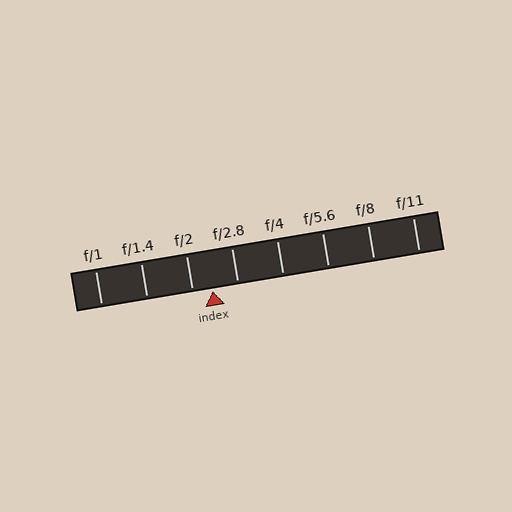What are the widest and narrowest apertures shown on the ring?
The widest aperture shown is f/1 and the narrowest is f/11.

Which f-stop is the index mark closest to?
The index mark is closest to f/2.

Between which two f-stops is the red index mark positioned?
The index mark is between f/2 and f/2.8.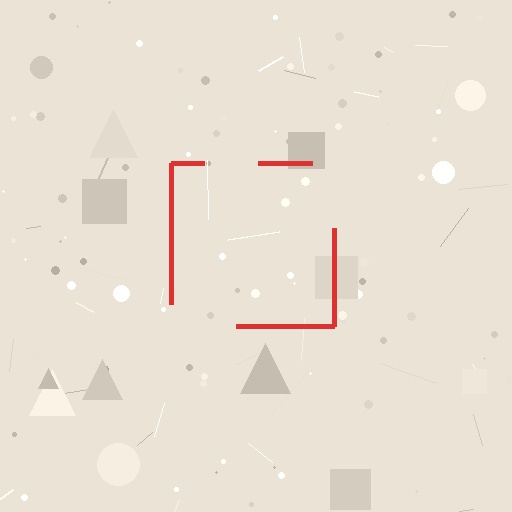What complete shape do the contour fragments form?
The contour fragments form a square.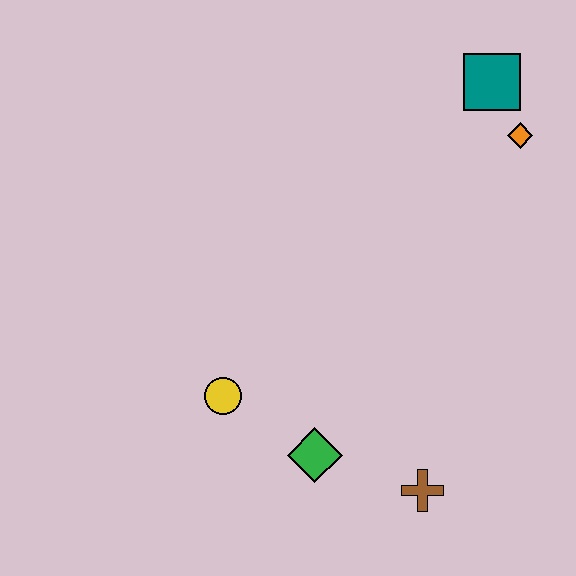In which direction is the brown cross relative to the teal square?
The brown cross is below the teal square.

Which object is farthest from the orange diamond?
The yellow circle is farthest from the orange diamond.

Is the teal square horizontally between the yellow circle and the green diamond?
No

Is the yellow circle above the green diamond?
Yes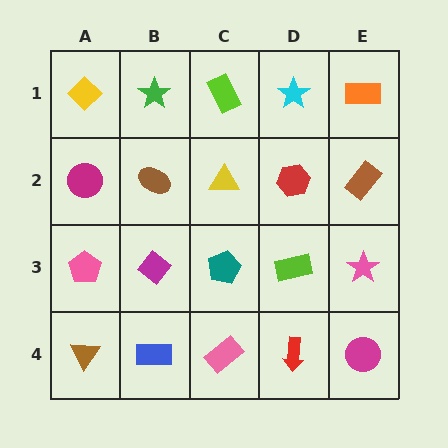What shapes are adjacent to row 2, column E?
An orange rectangle (row 1, column E), a pink star (row 3, column E), a red hexagon (row 2, column D).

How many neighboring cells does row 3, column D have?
4.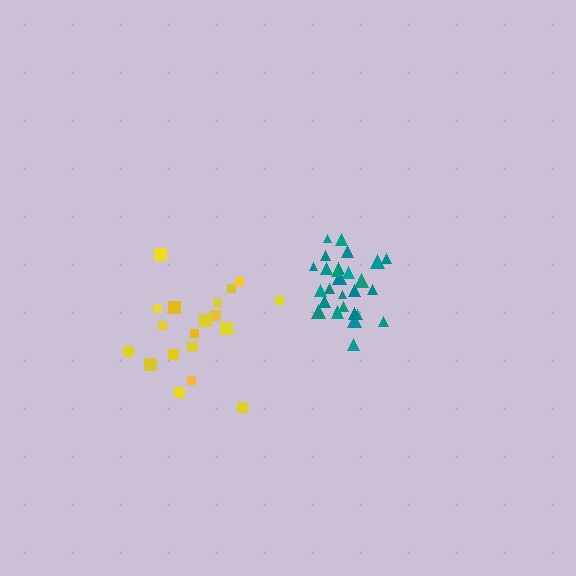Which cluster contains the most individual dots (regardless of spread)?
Teal (28).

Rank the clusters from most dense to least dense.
teal, yellow.